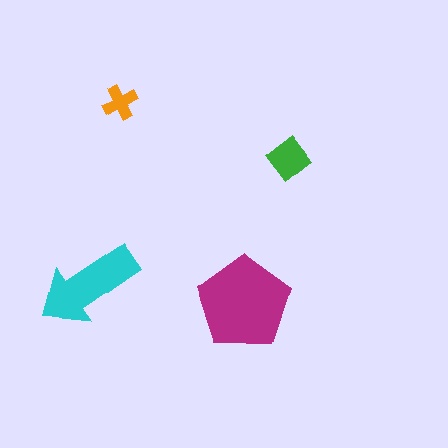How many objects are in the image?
There are 4 objects in the image.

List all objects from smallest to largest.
The orange cross, the green diamond, the cyan arrow, the magenta pentagon.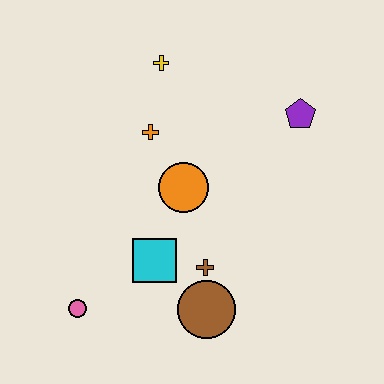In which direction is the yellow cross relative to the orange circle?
The yellow cross is above the orange circle.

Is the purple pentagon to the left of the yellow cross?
No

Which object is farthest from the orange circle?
The pink circle is farthest from the orange circle.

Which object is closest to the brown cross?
The brown circle is closest to the brown cross.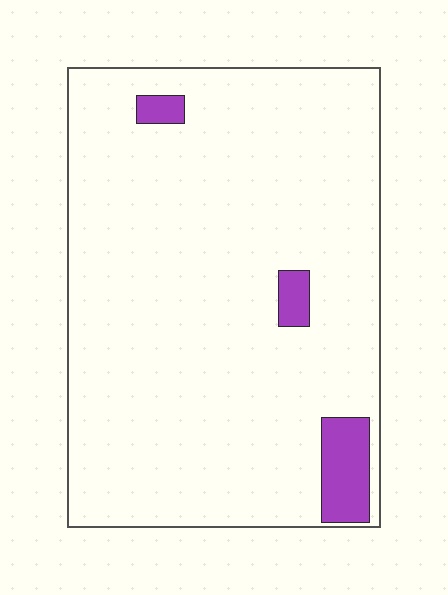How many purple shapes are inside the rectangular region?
3.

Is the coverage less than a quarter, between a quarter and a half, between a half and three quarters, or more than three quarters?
Less than a quarter.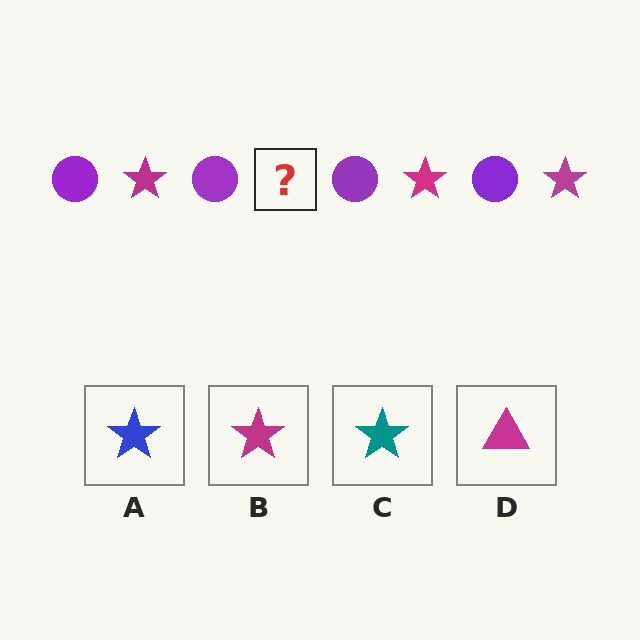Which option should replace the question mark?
Option B.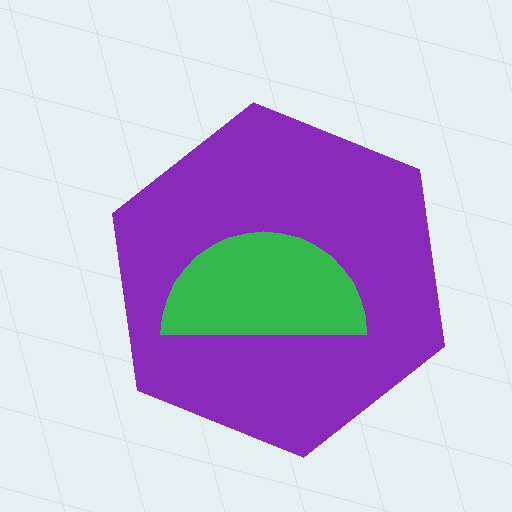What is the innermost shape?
The green semicircle.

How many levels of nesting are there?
2.